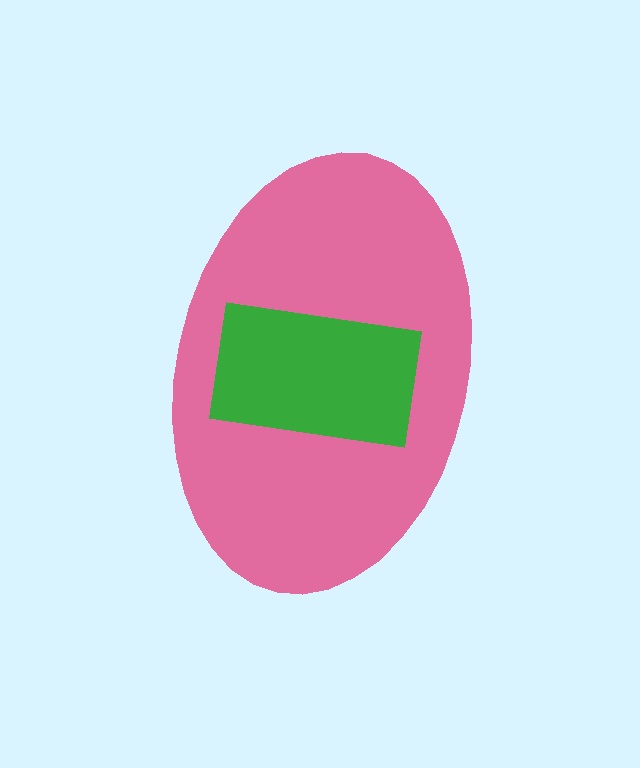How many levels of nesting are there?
2.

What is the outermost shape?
The pink ellipse.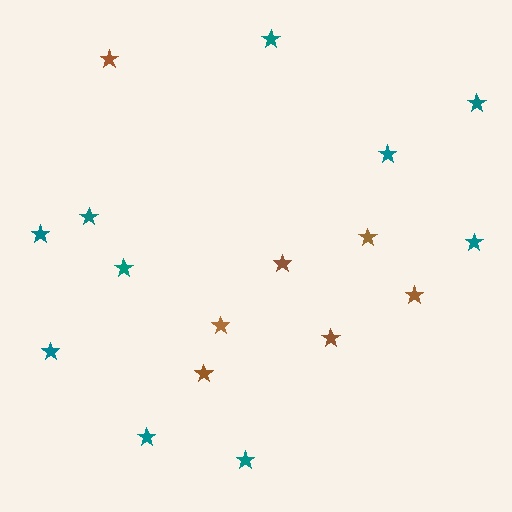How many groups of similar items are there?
There are 2 groups: one group of brown stars (7) and one group of teal stars (10).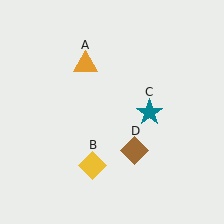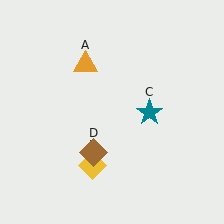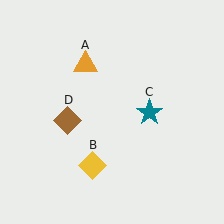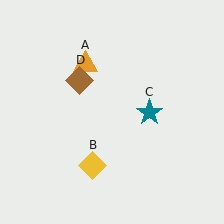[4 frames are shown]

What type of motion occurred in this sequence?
The brown diamond (object D) rotated clockwise around the center of the scene.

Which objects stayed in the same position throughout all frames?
Orange triangle (object A) and yellow diamond (object B) and teal star (object C) remained stationary.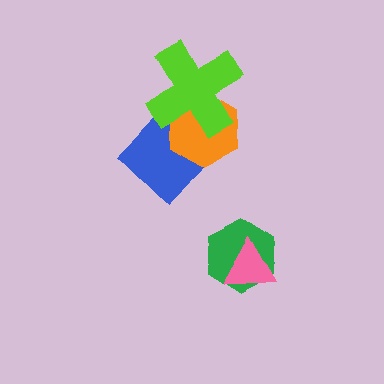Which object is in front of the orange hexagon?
The lime cross is in front of the orange hexagon.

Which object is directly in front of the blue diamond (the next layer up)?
The orange hexagon is directly in front of the blue diamond.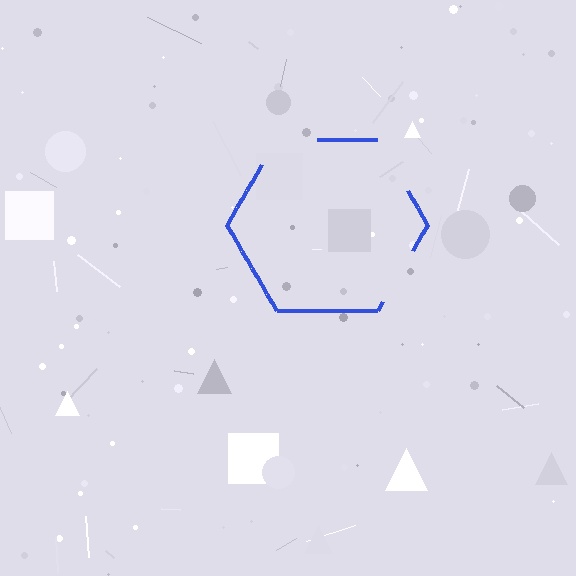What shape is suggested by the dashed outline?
The dashed outline suggests a hexagon.